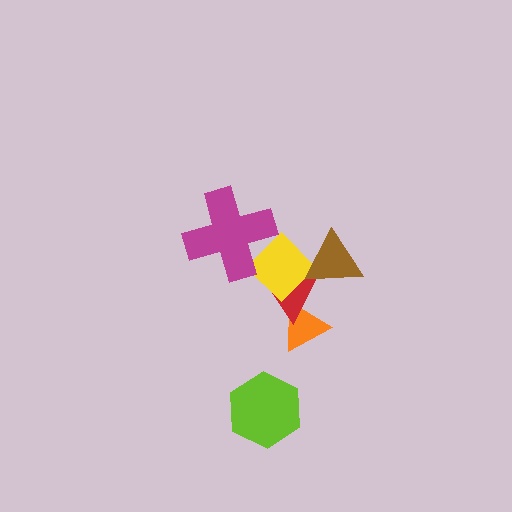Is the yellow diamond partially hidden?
Yes, it is partially covered by another shape.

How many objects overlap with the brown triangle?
2 objects overlap with the brown triangle.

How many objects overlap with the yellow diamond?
3 objects overlap with the yellow diamond.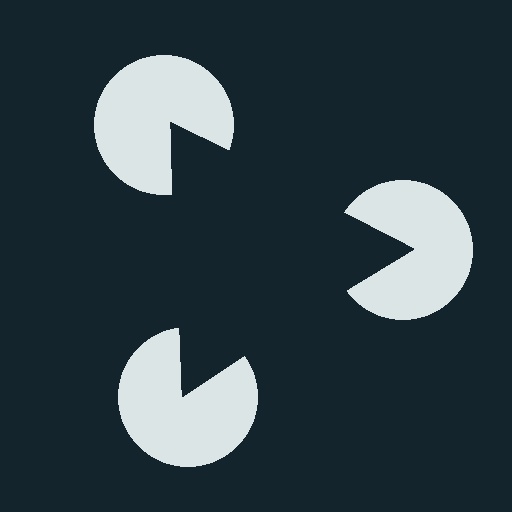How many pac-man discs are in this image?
There are 3 — one at each vertex of the illusory triangle.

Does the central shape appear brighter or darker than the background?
It typically appears slightly darker than the background, even though no actual brightness change is drawn.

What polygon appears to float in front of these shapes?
An illusory triangle — its edges are inferred from the aligned wedge cuts in the pac-man discs, not physically drawn.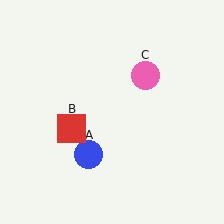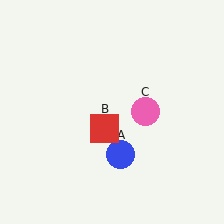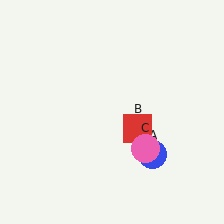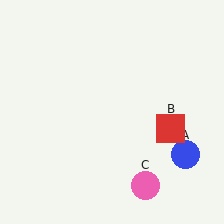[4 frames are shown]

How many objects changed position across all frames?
3 objects changed position: blue circle (object A), red square (object B), pink circle (object C).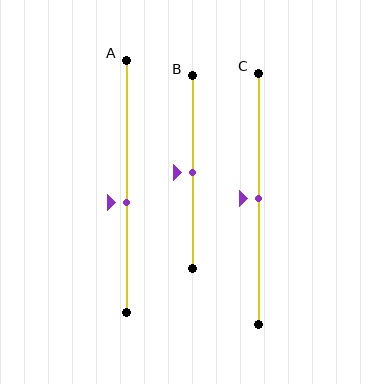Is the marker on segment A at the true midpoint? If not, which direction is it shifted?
No, the marker on segment A is shifted downward by about 6% of the segment length.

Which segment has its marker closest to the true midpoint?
Segment B has its marker closest to the true midpoint.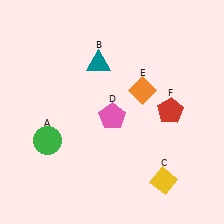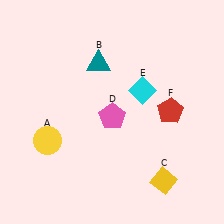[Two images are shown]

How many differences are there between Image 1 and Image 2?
There are 2 differences between the two images.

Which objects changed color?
A changed from green to yellow. E changed from orange to cyan.